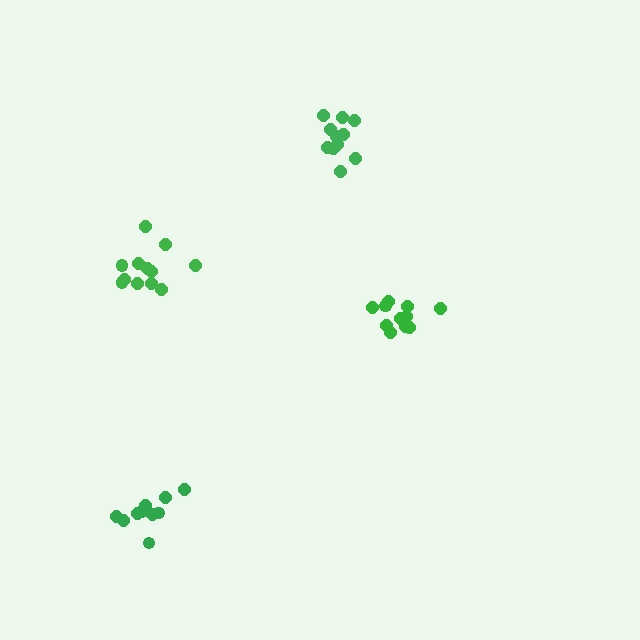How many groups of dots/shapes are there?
There are 4 groups.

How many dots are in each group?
Group 1: 11 dots, Group 2: 12 dots, Group 3: 10 dots, Group 4: 12 dots (45 total).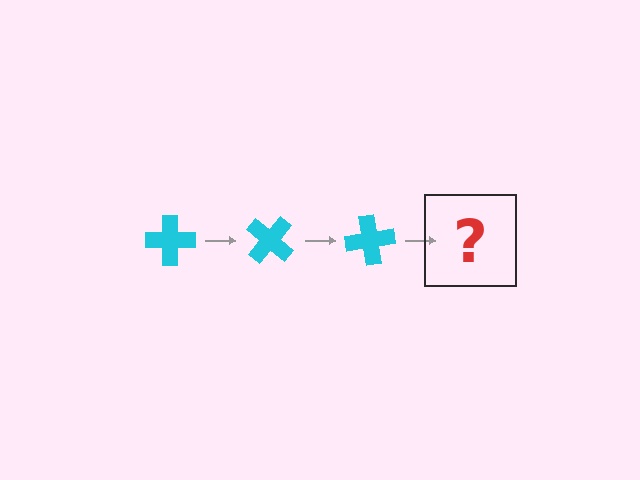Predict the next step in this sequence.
The next step is a cyan cross rotated 120 degrees.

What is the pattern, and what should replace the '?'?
The pattern is that the cross rotates 40 degrees each step. The '?' should be a cyan cross rotated 120 degrees.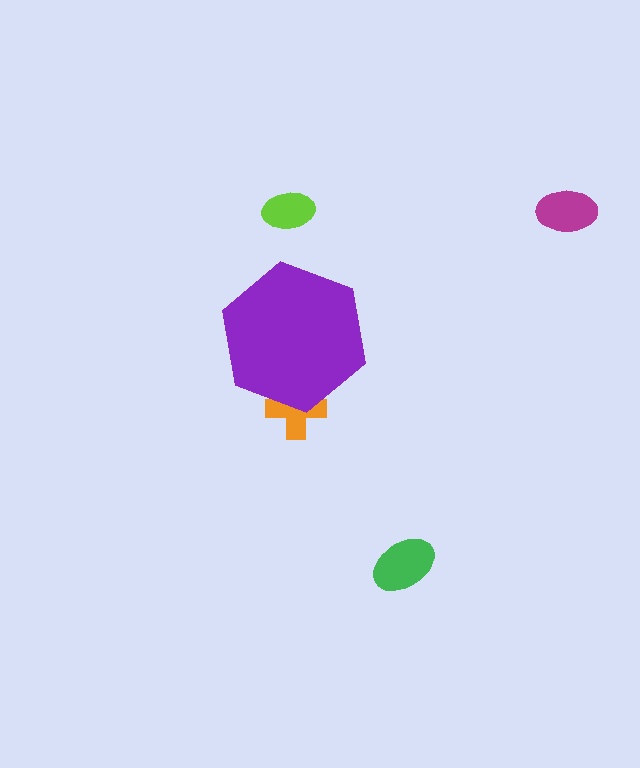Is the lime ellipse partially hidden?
No, the lime ellipse is fully visible.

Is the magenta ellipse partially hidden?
No, the magenta ellipse is fully visible.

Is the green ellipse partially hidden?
No, the green ellipse is fully visible.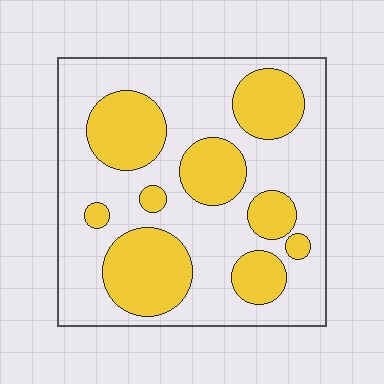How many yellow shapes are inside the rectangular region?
9.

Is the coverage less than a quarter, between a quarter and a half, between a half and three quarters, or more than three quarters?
Between a quarter and a half.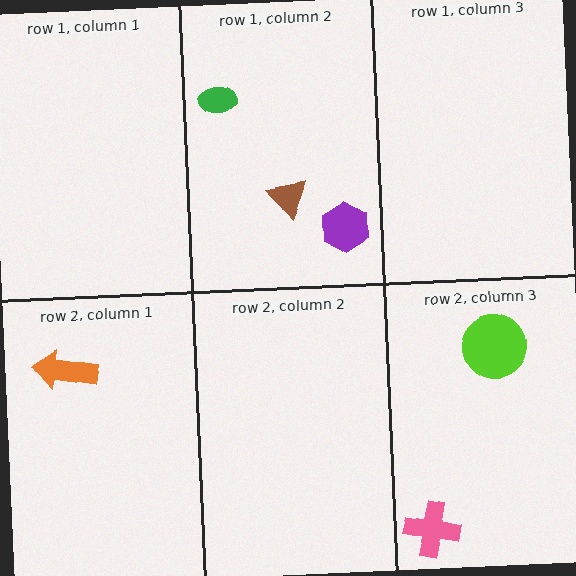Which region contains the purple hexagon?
The row 1, column 2 region.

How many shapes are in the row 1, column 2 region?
3.